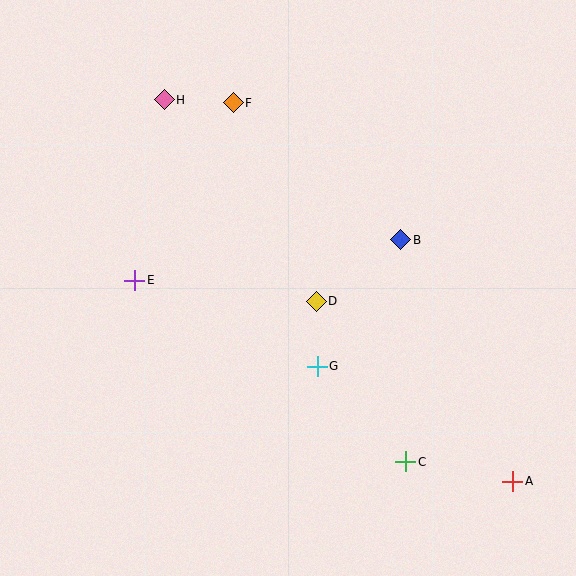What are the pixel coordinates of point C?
Point C is at (406, 462).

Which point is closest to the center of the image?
Point D at (316, 301) is closest to the center.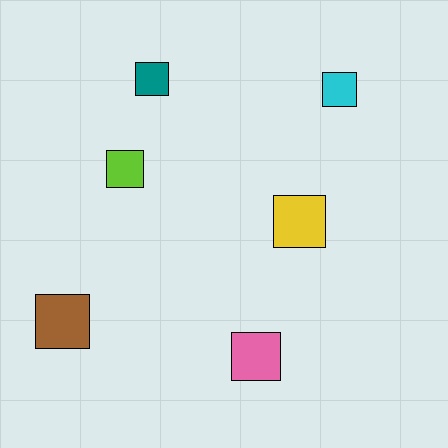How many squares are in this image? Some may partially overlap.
There are 6 squares.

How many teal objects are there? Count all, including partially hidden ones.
There is 1 teal object.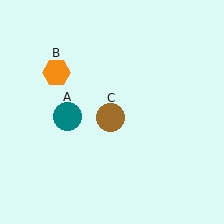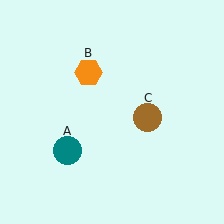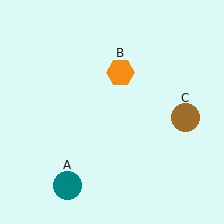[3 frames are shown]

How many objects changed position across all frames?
3 objects changed position: teal circle (object A), orange hexagon (object B), brown circle (object C).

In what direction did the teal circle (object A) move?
The teal circle (object A) moved down.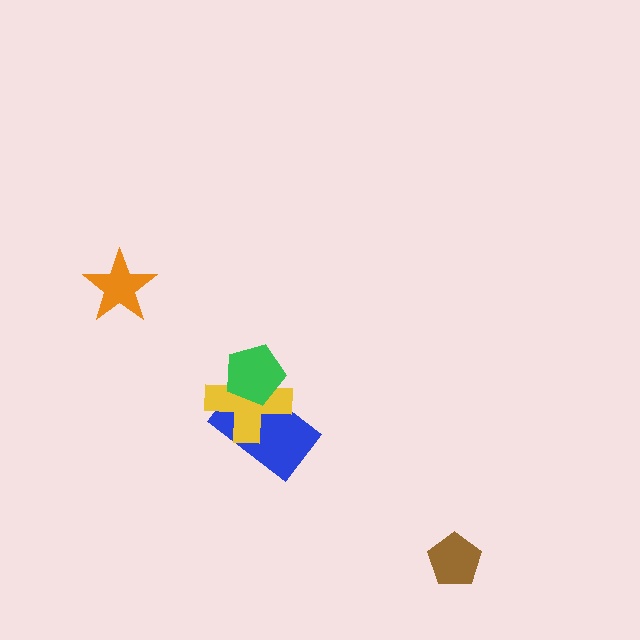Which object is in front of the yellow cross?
The green pentagon is in front of the yellow cross.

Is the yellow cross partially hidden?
Yes, it is partially covered by another shape.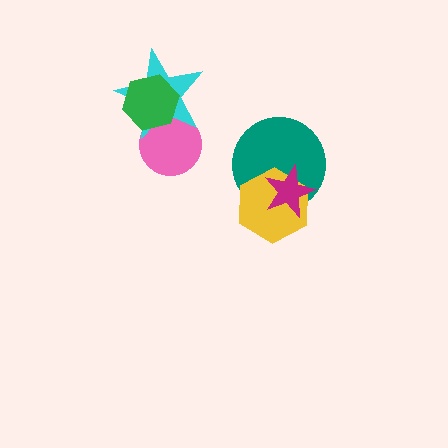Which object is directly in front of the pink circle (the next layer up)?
The cyan star is directly in front of the pink circle.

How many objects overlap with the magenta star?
2 objects overlap with the magenta star.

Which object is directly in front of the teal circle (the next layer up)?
The yellow hexagon is directly in front of the teal circle.